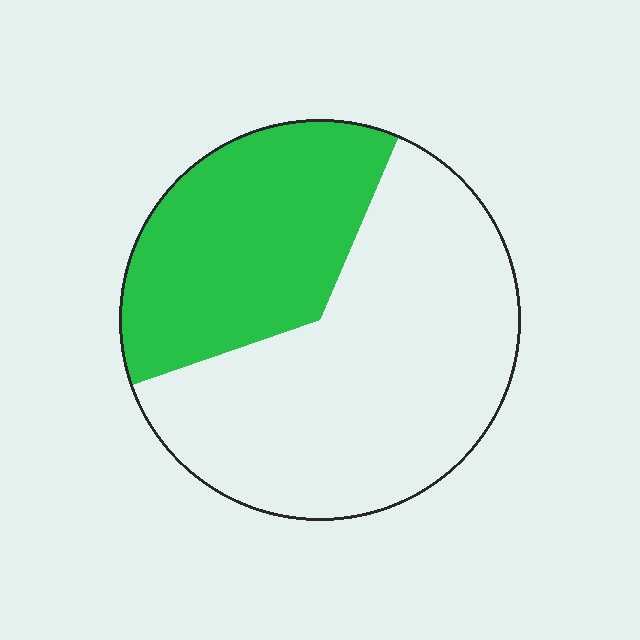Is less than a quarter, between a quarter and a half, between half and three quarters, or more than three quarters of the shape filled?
Between a quarter and a half.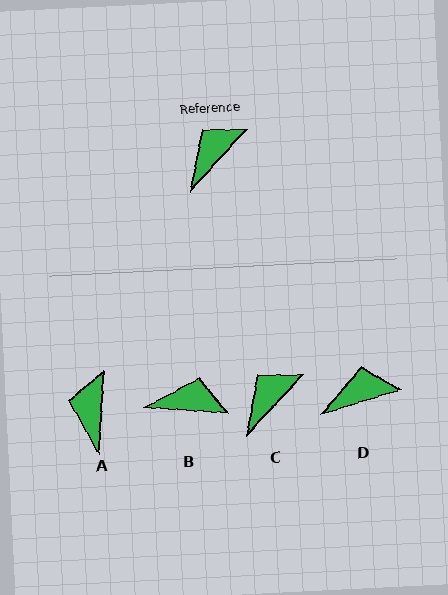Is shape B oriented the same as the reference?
No, it is off by about 52 degrees.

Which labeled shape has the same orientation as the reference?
C.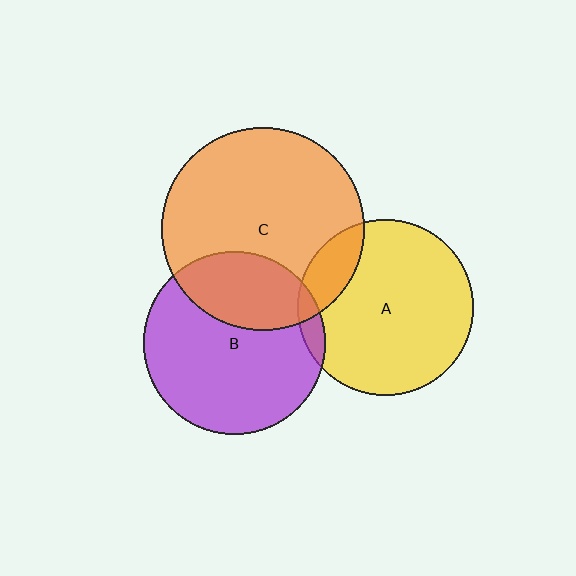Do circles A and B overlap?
Yes.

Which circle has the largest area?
Circle C (orange).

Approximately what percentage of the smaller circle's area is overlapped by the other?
Approximately 5%.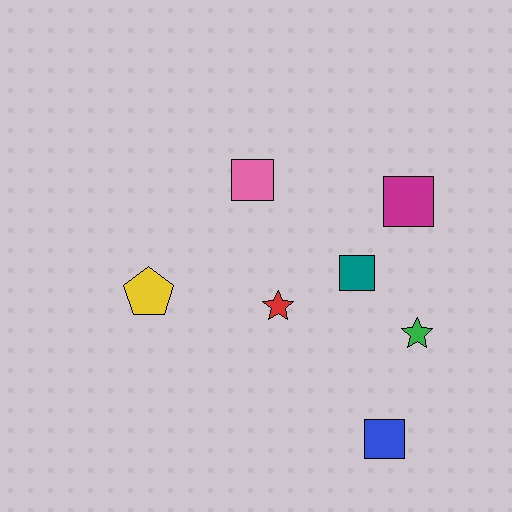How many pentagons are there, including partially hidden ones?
There is 1 pentagon.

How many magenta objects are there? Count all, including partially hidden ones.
There is 1 magenta object.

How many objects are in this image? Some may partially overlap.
There are 7 objects.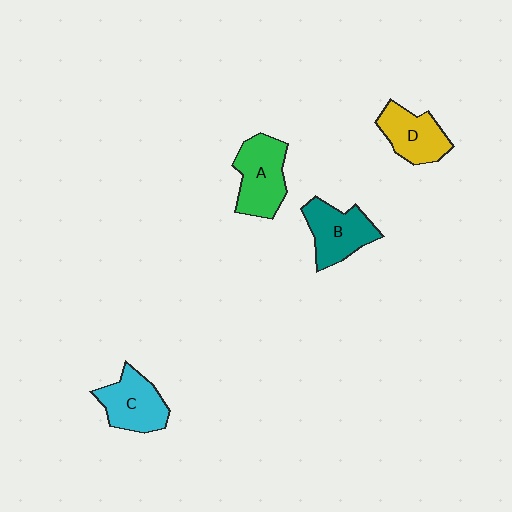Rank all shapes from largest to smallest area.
From largest to smallest: A (green), B (teal), C (cyan), D (yellow).